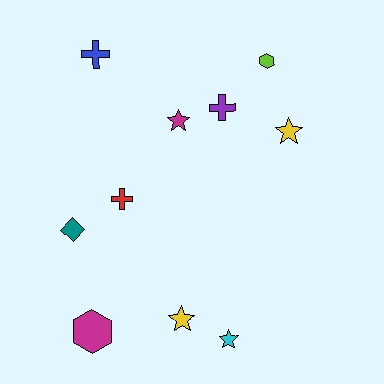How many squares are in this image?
There are no squares.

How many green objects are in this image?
There are no green objects.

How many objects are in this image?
There are 10 objects.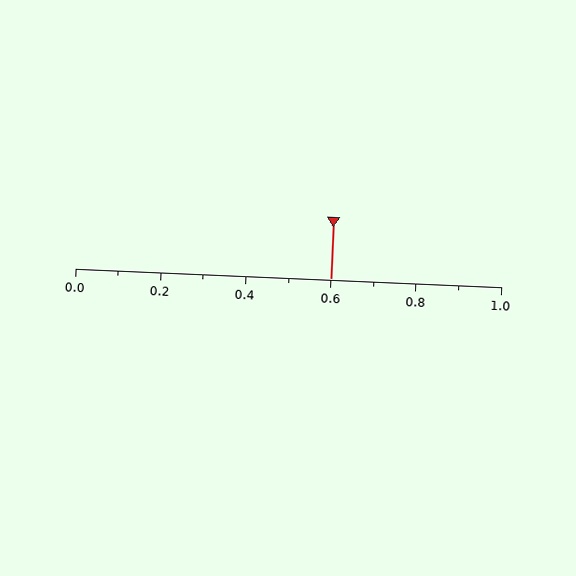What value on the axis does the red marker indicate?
The marker indicates approximately 0.6.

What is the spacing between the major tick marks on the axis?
The major ticks are spaced 0.2 apart.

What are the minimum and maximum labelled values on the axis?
The axis runs from 0.0 to 1.0.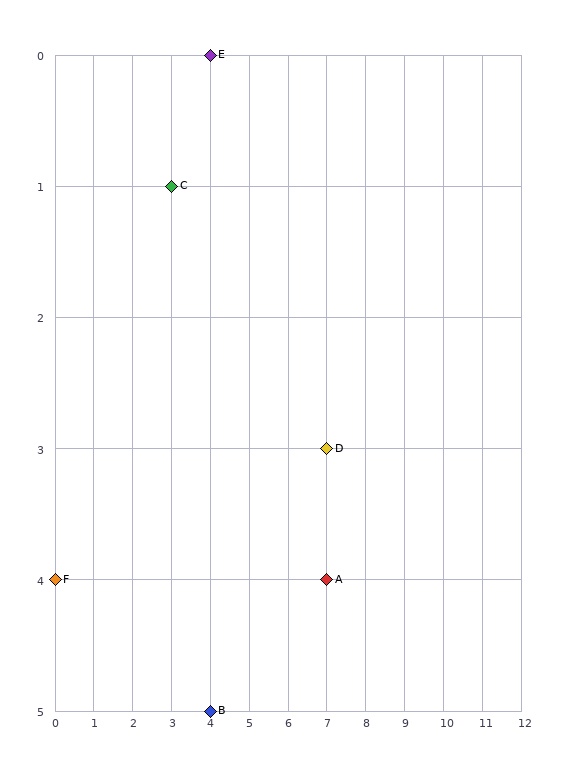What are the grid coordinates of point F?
Point F is at grid coordinates (0, 4).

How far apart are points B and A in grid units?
Points B and A are 3 columns and 1 row apart (about 3.2 grid units diagonally).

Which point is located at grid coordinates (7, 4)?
Point A is at (7, 4).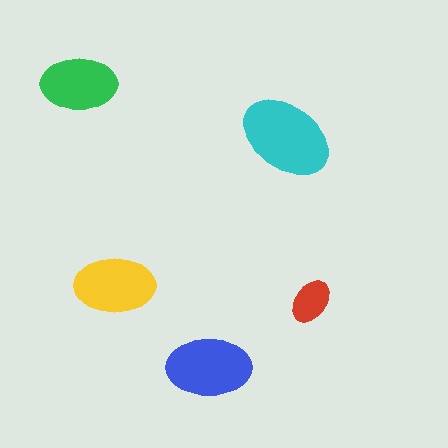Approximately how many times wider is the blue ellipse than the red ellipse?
About 2 times wider.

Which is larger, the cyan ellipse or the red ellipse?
The cyan one.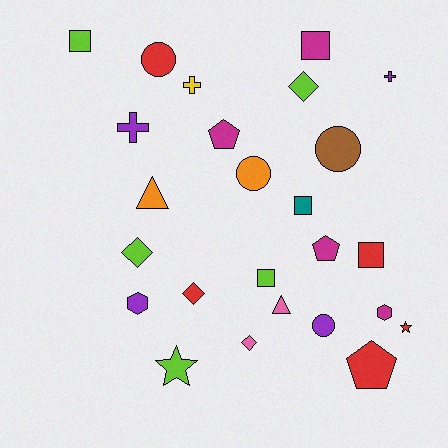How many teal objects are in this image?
There is 1 teal object.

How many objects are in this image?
There are 25 objects.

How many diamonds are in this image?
There are 4 diamonds.